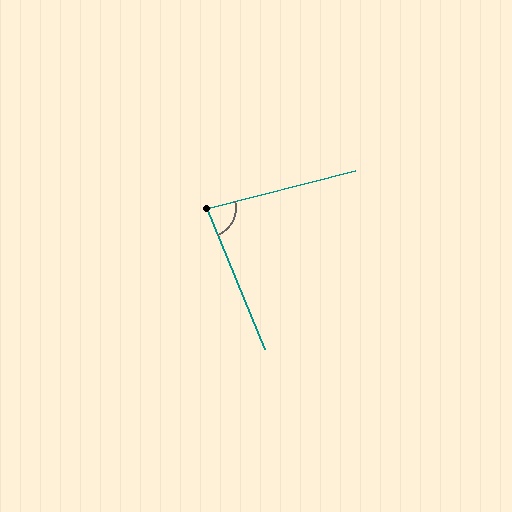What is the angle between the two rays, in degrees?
Approximately 82 degrees.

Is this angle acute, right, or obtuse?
It is acute.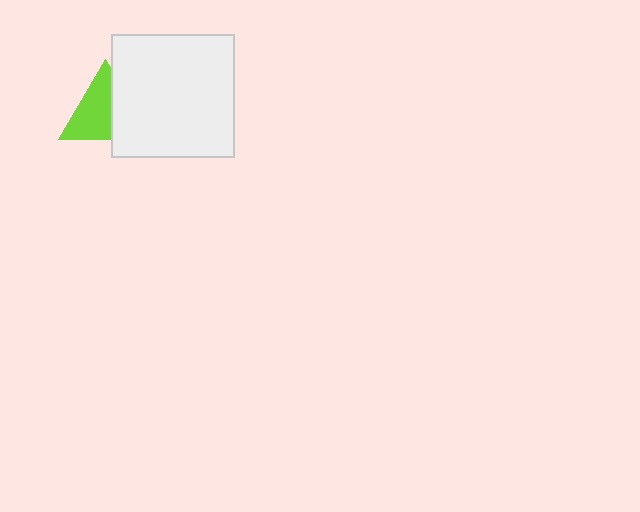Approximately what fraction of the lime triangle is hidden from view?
Roughly 38% of the lime triangle is hidden behind the white square.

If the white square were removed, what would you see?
You would see the complete lime triangle.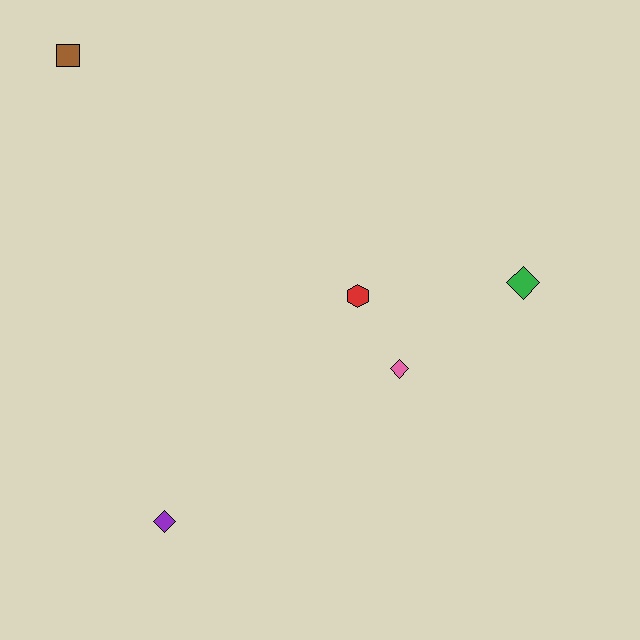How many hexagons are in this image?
There is 1 hexagon.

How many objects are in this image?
There are 5 objects.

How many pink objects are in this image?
There is 1 pink object.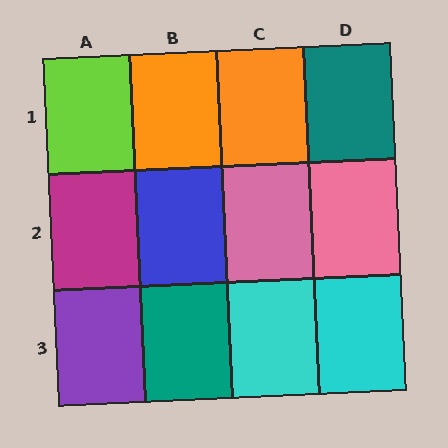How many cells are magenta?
1 cell is magenta.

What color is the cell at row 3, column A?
Purple.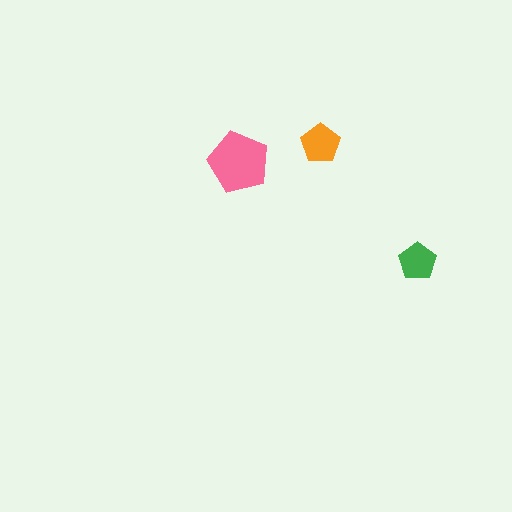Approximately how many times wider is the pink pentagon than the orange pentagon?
About 1.5 times wider.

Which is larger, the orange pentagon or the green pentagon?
The orange one.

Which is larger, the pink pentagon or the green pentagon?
The pink one.